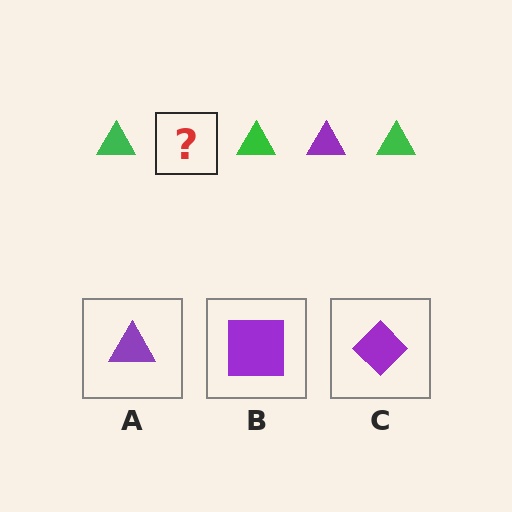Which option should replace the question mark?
Option A.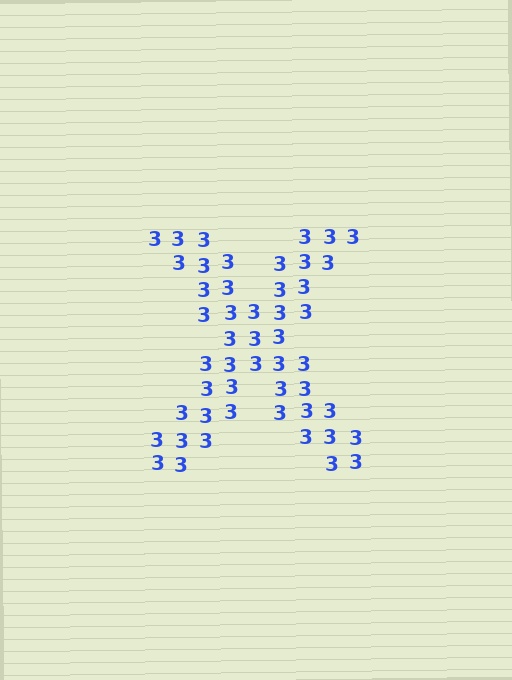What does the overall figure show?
The overall figure shows the letter X.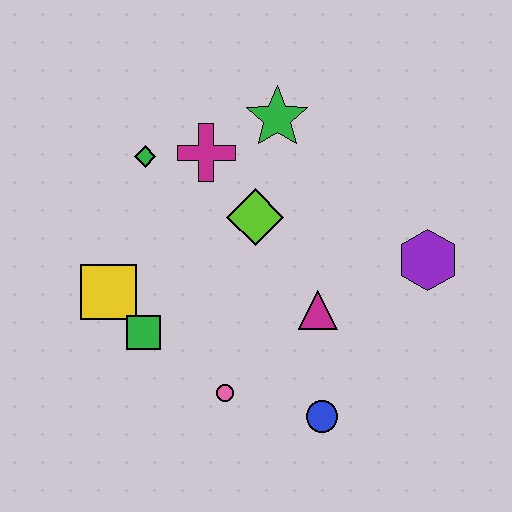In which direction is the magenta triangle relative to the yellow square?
The magenta triangle is to the right of the yellow square.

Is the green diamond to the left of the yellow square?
No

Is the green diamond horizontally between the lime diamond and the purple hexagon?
No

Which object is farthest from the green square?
The purple hexagon is farthest from the green square.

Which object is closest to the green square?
The yellow square is closest to the green square.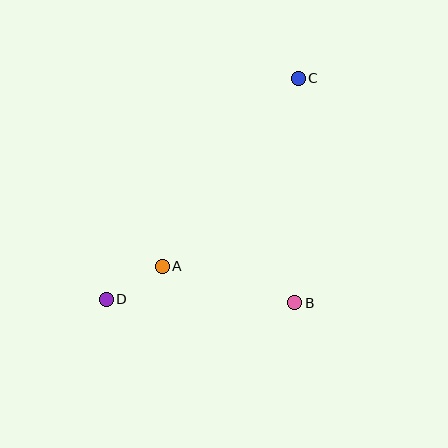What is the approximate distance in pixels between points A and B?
The distance between A and B is approximately 138 pixels.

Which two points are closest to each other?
Points A and D are closest to each other.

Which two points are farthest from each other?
Points C and D are farthest from each other.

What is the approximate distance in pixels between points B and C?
The distance between B and C is approximately 225 pixels.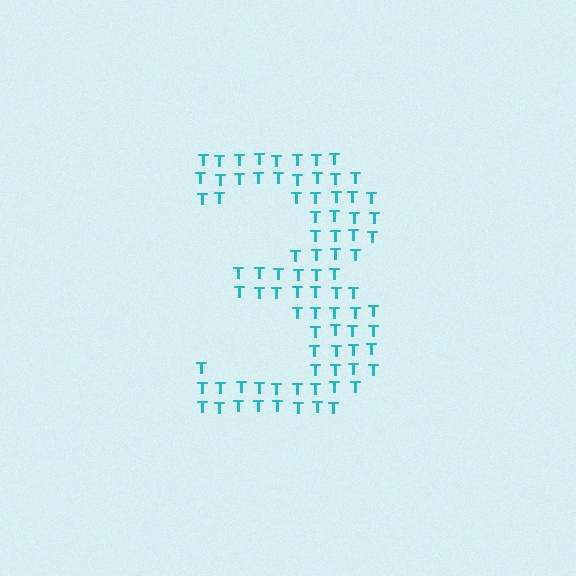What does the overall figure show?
The overall figure shows the digit 3.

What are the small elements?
The small elements are letter T's.